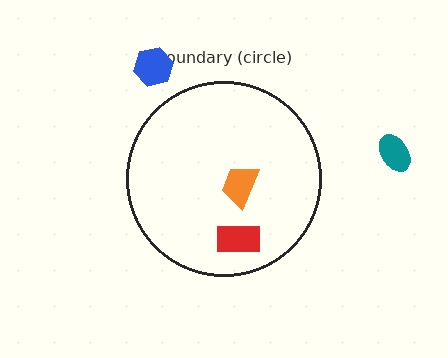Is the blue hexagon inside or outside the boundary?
Outside.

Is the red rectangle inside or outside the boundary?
Inside.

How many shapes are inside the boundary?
2 inside, 2 outside.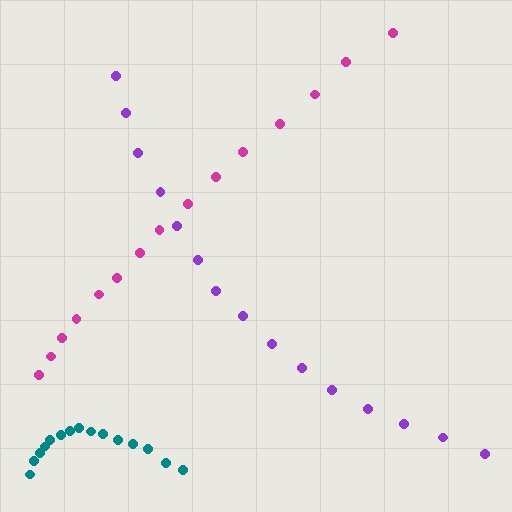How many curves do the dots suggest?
There are 3 distinct paths.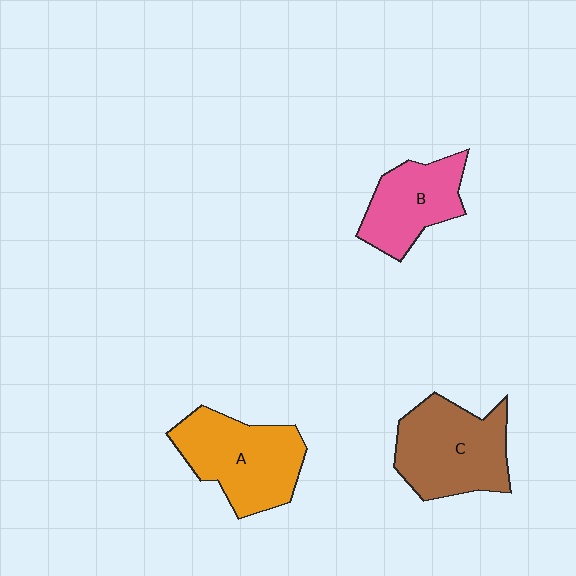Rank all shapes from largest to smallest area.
From largest to smallest: C (brown), A (orange), B (pink).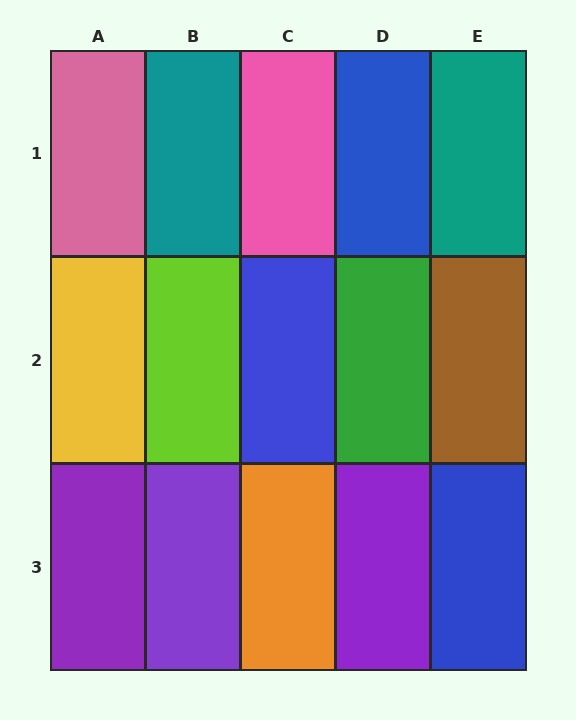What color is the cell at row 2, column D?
Green.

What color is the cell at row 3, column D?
Purple.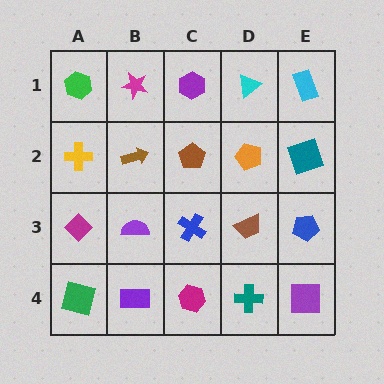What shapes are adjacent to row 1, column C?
A brown pentagon (row 2, column C), a magenta star (row 1, column B), a cyan triangle (row 1, column D).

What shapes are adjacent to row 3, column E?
A teal square (row 2, column E), a purple square (row 4, column E), a brown trapezoid (row 3, column D).